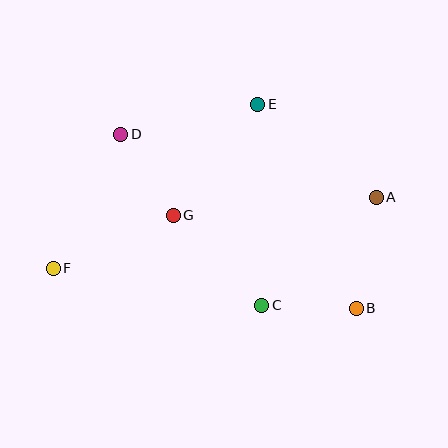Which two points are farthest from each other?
Points A and F are farthest from each other.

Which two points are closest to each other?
Points B and C are closest to each other.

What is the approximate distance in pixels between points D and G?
The distance between D and G is approximately 97 pixels.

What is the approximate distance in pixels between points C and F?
The distance between C and F is approximately 212 pixels.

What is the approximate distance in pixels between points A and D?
The distance between A and D is approximately 263 pixels.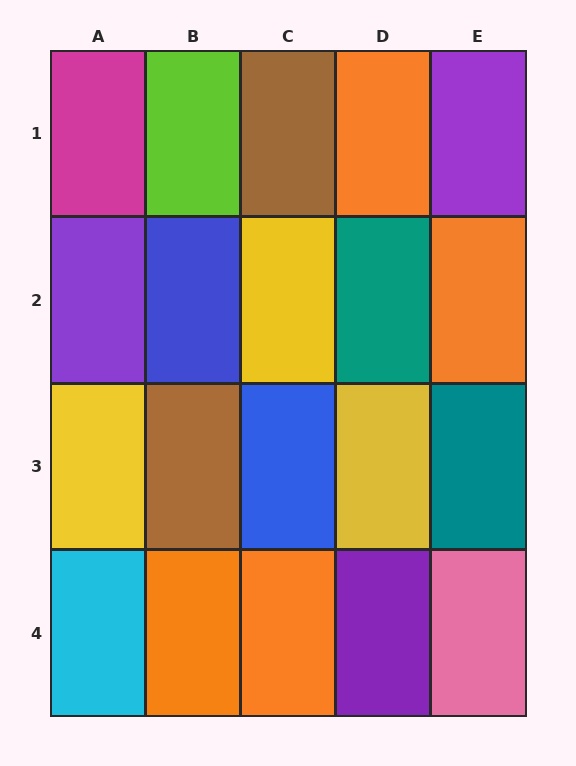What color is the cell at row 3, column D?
Yellow.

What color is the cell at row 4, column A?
Cyan.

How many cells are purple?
3 cells are purple.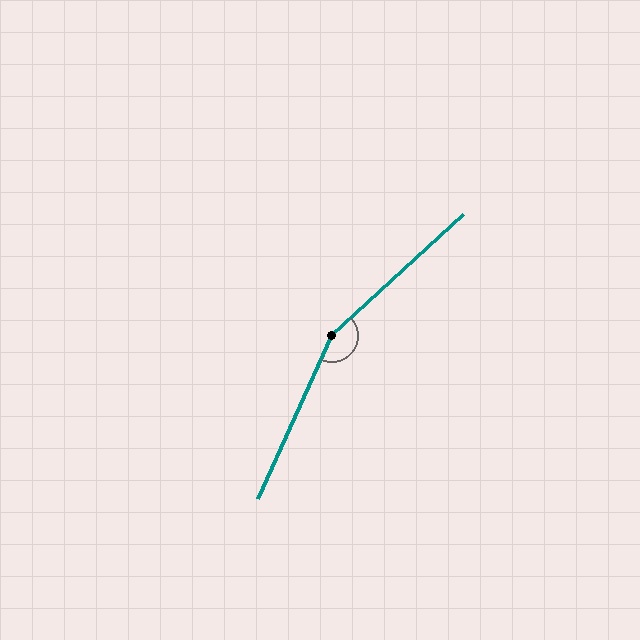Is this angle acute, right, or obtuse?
It is obtuse.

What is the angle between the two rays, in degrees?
Approximately 157 degrees.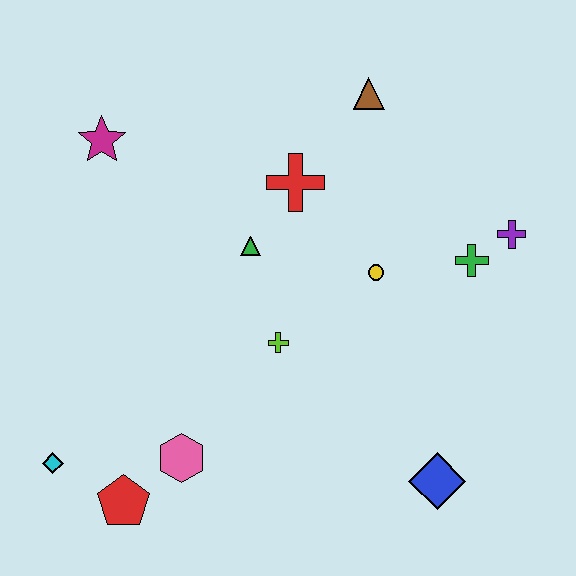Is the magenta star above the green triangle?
Yes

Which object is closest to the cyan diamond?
The red pentagon is closest to the cyan diamond.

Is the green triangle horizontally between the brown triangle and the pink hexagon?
Yes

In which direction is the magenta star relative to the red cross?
The magenta star is to the left of the red cross.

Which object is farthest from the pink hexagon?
The brown triangle is farthest from the pink hexagon.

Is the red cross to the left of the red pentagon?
No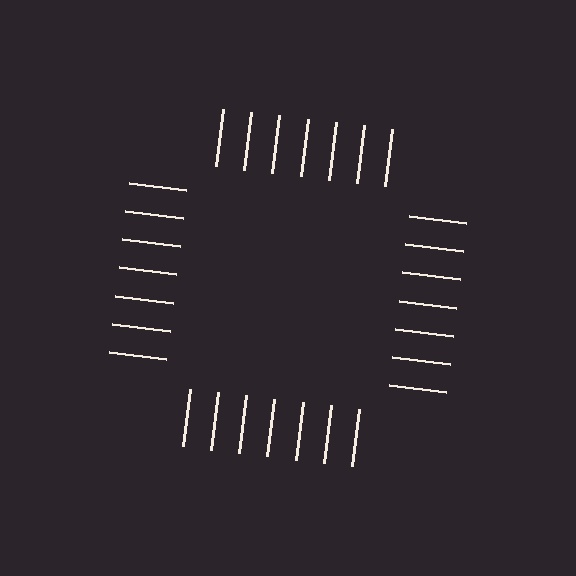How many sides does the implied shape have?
4 sides — the line-ends trace a square.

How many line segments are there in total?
28 — 7 along each of the 4 edges.